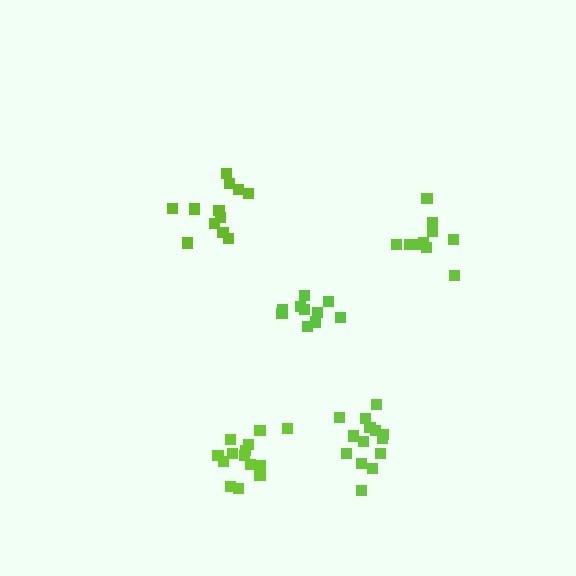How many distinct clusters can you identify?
There are 5 distinct clusters.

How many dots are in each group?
Group 1: 12 dots, Group 2: 14 dots, Group 3: 10 dots, Group 4: 14 dots, Group 5: 10 dots (60 total).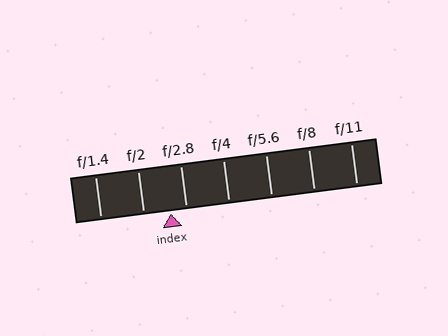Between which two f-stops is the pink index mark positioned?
The index mark is between f/2 and f/2.8.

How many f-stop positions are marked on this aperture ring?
There are 7 f-stop positions marked.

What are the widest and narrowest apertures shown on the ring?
The widest aperture shown is f/1.4 and the narrowest is f/11.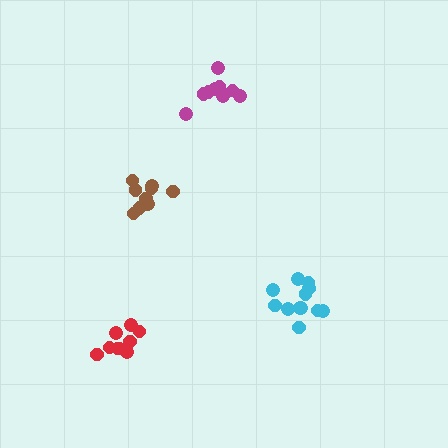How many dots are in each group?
Group 1: 9 dots, Group 2: 12 dots, Group 3: 9 dots, Group 4: 9 dots (39 total).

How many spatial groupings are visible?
There are 4 spatial groupings.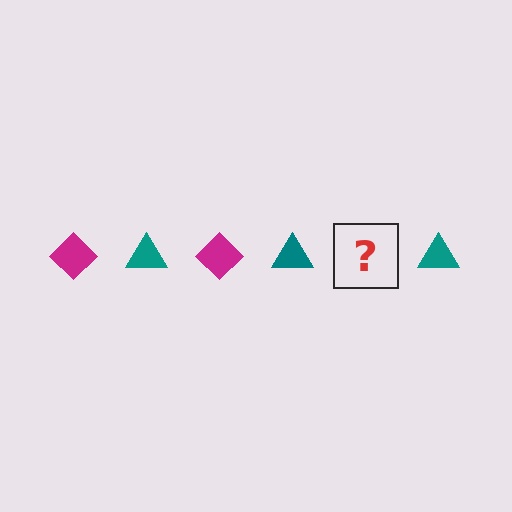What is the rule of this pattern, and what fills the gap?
The rule is that the pattern alternates between magenta diamond and teal triangle. The gap should be filled with a magenta diamond.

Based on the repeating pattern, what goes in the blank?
The blank should be a magenta diamond.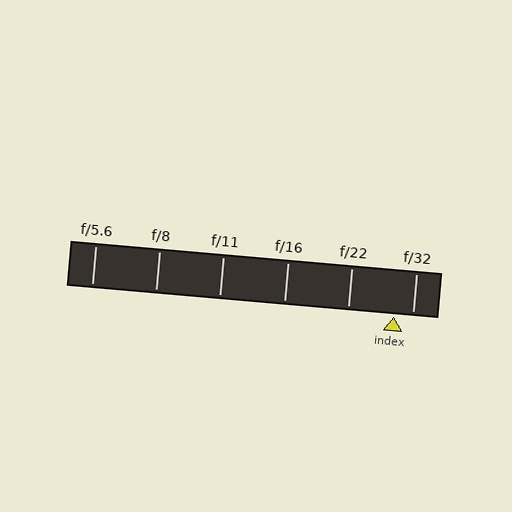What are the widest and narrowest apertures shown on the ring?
The widest aperture shown is f/5.6 and the narrowest is f/32.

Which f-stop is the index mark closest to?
The index mark is closest to f/32.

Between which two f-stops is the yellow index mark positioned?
The index mark is between f/22 and f/32.